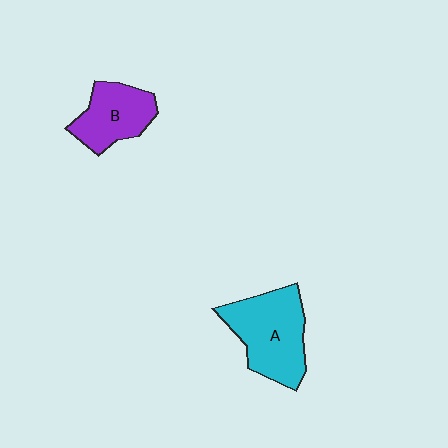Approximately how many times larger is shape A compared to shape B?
Approximately 1.4 times.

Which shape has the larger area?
Shape A (cyan).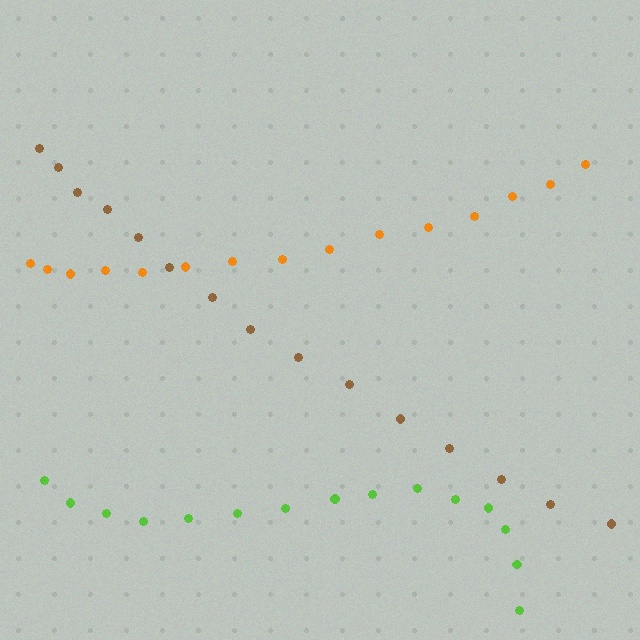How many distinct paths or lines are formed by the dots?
There are 3 distinct paths.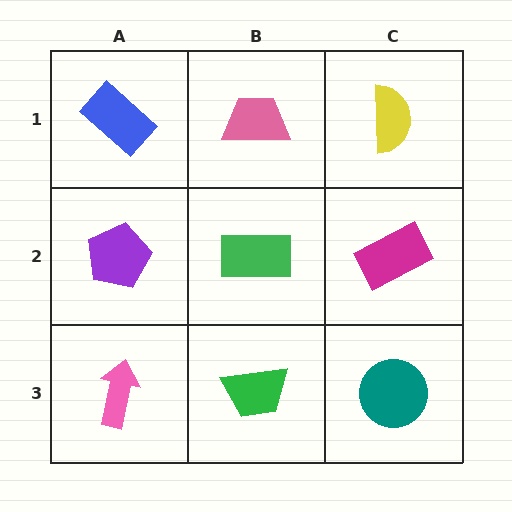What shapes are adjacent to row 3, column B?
A green rectangle (row 2, column B), a pink arrow (row 3, column A), a teal circle (row 3, column C).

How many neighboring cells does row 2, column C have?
3.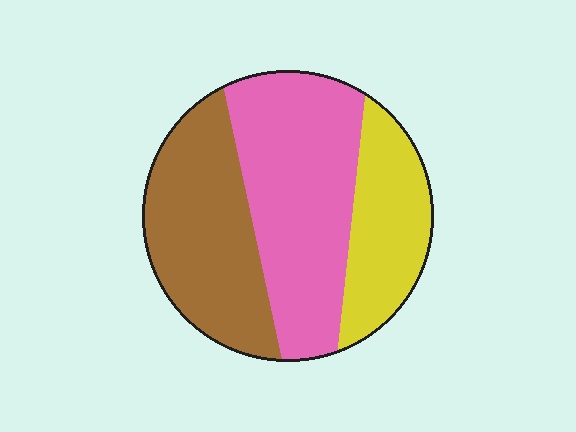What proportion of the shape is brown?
Brown takes up about one third (1/3) of the shape.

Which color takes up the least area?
Yellow, at roughly 25%.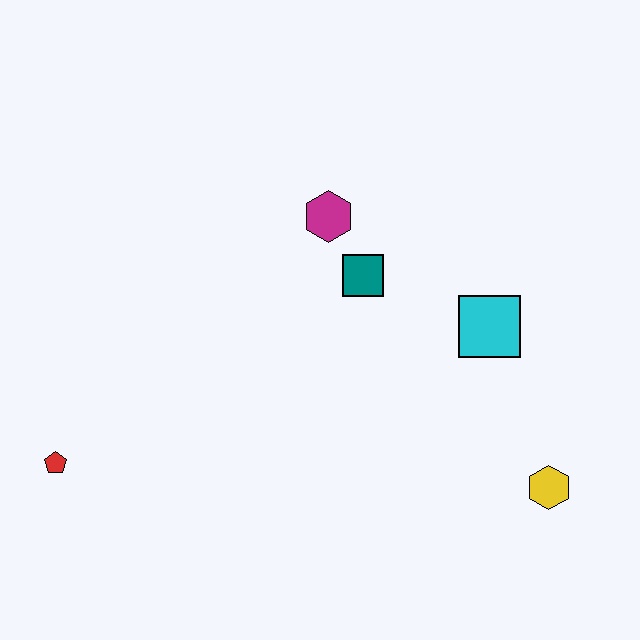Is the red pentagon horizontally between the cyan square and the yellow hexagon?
No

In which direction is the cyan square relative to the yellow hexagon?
The cyan square is above the yellow hexagon.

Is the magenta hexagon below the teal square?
No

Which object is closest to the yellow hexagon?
The cyan square is closest to the yellow hexagon.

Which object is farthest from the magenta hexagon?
The red pentagon is farthest from the magenta hexagon.